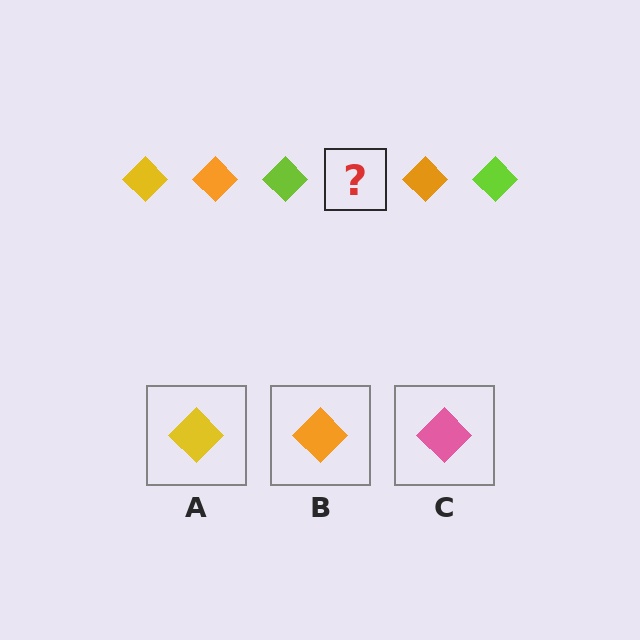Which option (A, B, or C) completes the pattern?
A.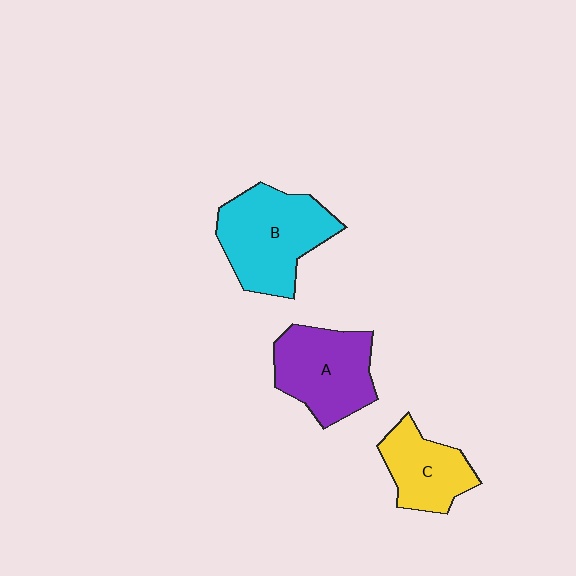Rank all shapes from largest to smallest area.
From largest to smallest: B (cyan), A (purple), C (yellow).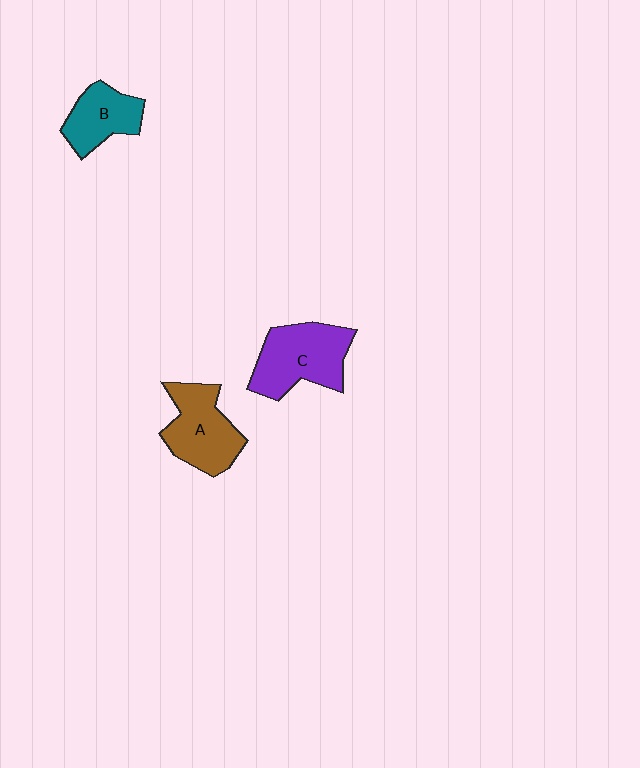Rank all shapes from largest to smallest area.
From largest to smallest: C (purple), A (brown), B (teal).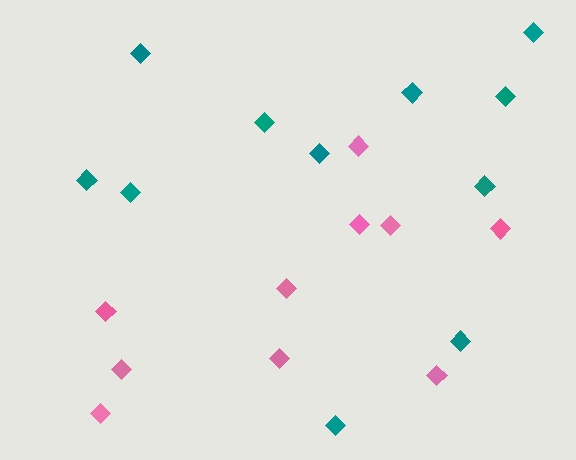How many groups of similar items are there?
There are 2 groups: one group of teal diamonds (11) and one group of pink diamonds (10).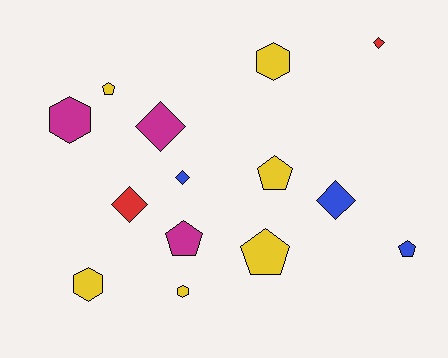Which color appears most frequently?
Yellow, with 6 objects.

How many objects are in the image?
There are 14 objects.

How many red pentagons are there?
There are no red pentagons.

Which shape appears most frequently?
Pentagon, with 5 objects.